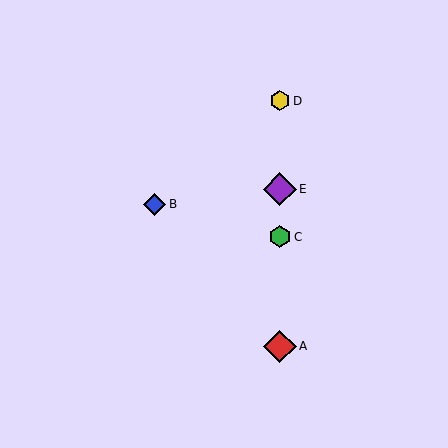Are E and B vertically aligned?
No, E is at x≈280 and B is at x≈155.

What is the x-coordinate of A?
Object A is at x≈280.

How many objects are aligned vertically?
4 objects (A, C, D, E) are aligned vertically.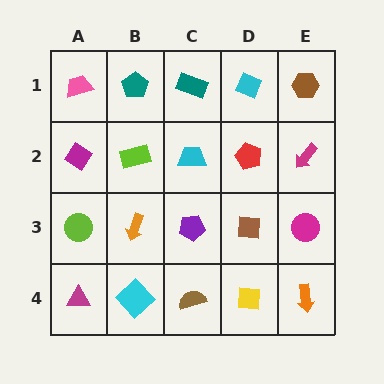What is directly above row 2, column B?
A teal pentagon.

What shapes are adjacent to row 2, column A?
A pink trapezoid (row 1, column A), a lime circle (row 3, column A), a lime rectangle (row 2, column B).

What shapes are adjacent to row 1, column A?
A magenta diamond (row 2, column A), a teal pentagon (row 1, column B).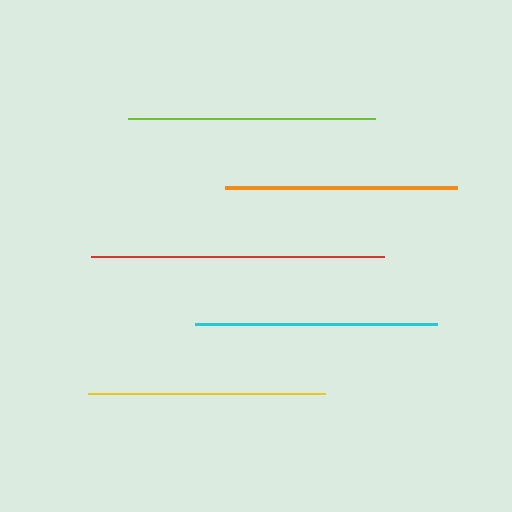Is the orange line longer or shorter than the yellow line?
The yellow line is longer than the orange line.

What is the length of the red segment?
The red segment is approximately 294 pixels long.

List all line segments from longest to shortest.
From longest to shortest: red, lime, cyan, yellow, orange.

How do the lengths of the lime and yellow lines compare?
The lime and yellow lines are approximately the same length.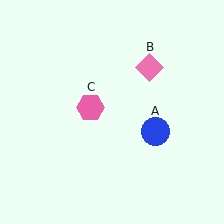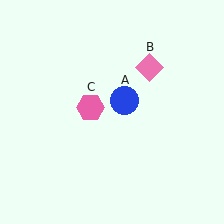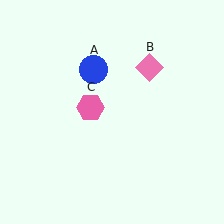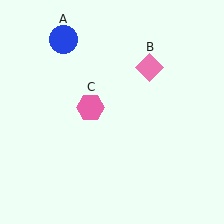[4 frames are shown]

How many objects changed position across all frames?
1 object changed position: blue circle (object A).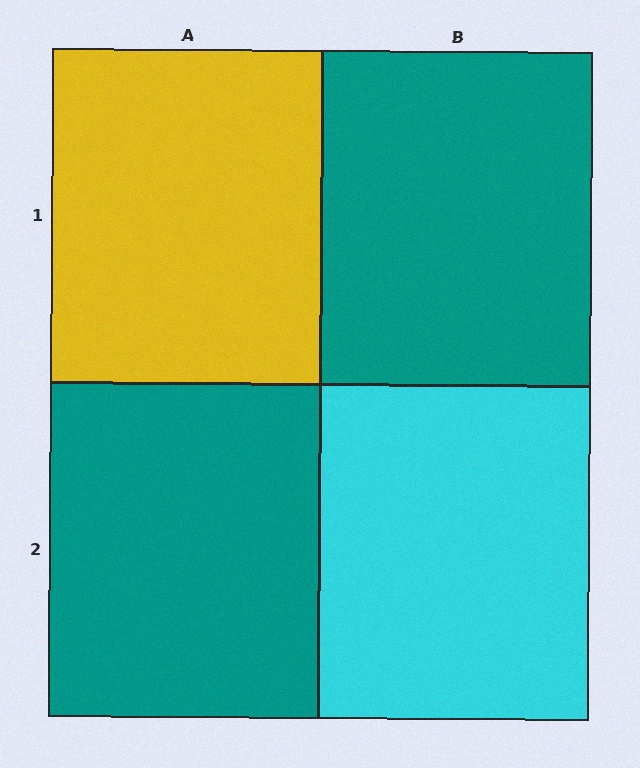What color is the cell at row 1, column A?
Yellow.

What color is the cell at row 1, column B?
Teal.